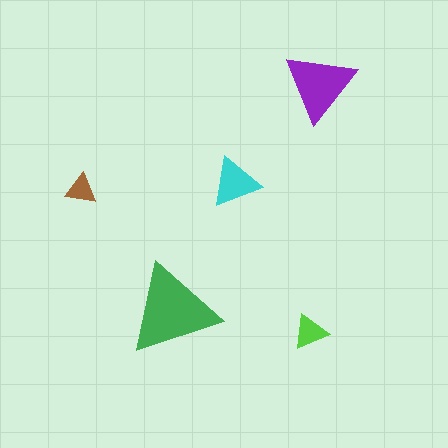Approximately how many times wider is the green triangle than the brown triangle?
About 3 times wider.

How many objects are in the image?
There are 5 objects in the image.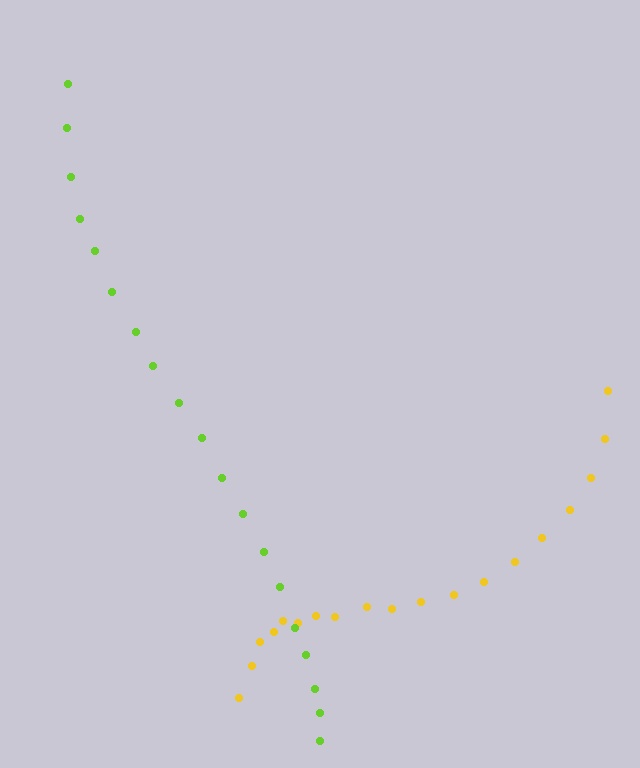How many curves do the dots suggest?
There are 2 distinct paths.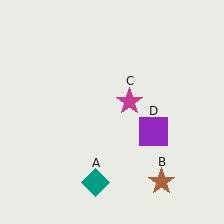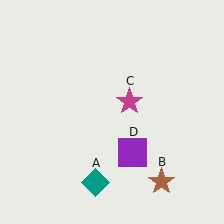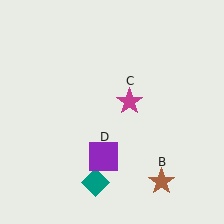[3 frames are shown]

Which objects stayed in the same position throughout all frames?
Teal diamond (object A) and brown star (object B) and magenta star (object C) remained stationary.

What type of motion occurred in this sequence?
The purple square (object D) rotated clockwise around the center of the scene.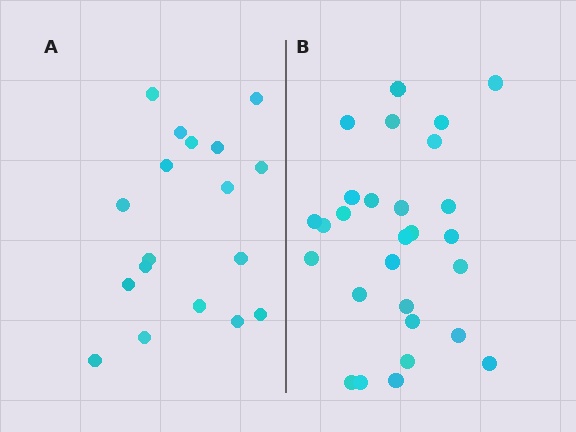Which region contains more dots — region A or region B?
Region B (the right region) has more dots.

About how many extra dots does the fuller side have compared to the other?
Region B has roughly 10 or so more dots than region A.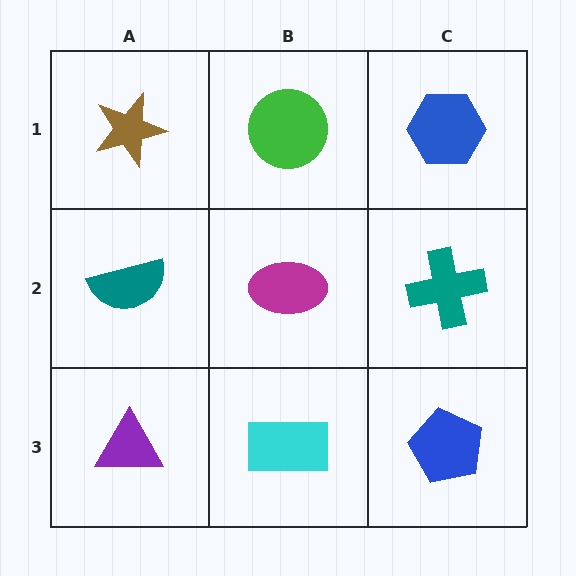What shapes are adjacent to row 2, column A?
A brown star (row 1, column A), a purple triangle (row 3, column A), a magenta ellipse (row 2, column B).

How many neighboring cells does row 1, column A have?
2.